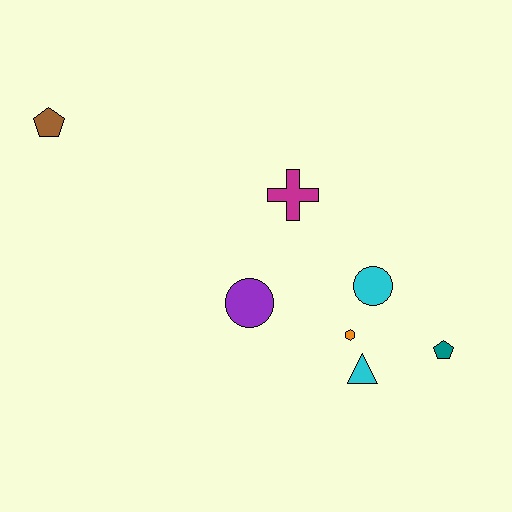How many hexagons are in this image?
There is 1 hexagon.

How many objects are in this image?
There are 7 objects.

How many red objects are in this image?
There are no red objects.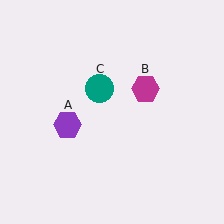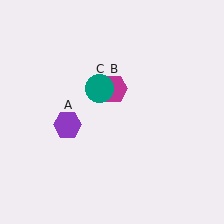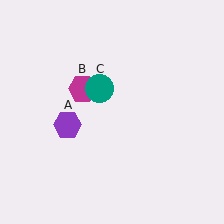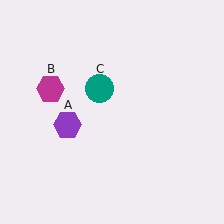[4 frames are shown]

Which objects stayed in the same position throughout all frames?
Purple hexagon (object A) and teal circle (object C) remained stationary.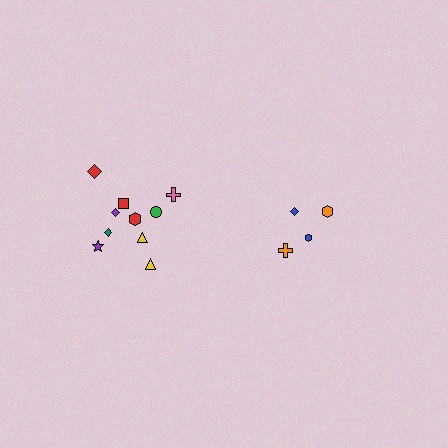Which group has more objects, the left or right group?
The left group.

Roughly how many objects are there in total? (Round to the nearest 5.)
Roughly 15 objects in total.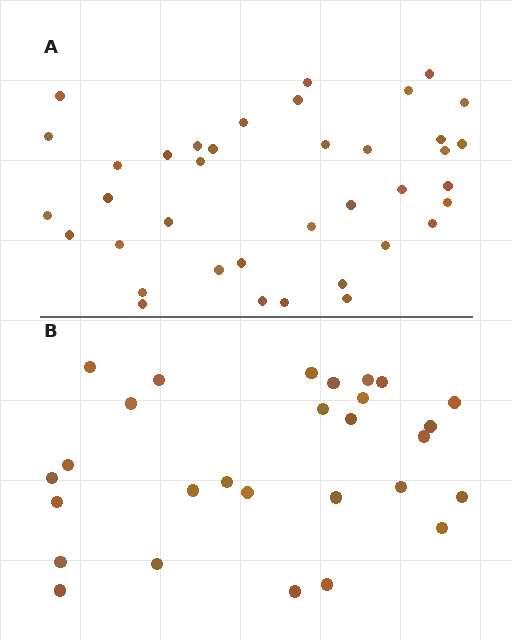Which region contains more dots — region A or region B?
Region A (the top region) has more dots.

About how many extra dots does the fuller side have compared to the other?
Region A has roughly 10 or so more dots than region B.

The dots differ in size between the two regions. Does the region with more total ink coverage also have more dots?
No. Region B has more total ink coverage because its dots are larger, but region A actually contains more individual dots. Total area can be misleading — the number of items is what matters here.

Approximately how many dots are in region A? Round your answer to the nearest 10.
About 40 dots. (The exact count is 38, which rounds to 40.)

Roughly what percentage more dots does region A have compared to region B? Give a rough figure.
About 35% more.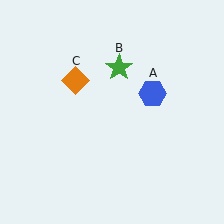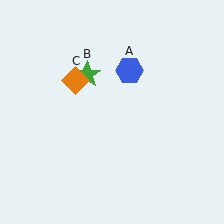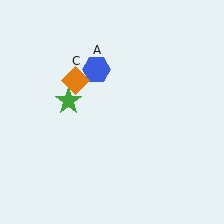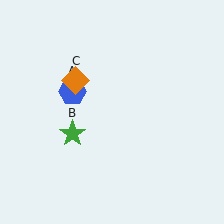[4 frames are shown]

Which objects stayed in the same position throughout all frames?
Orange diamond (object C) remained stationary.